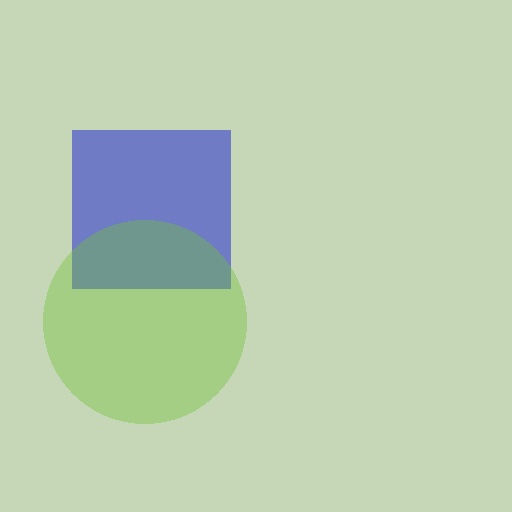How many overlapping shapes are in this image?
There are 2 overlapping shapes in the image.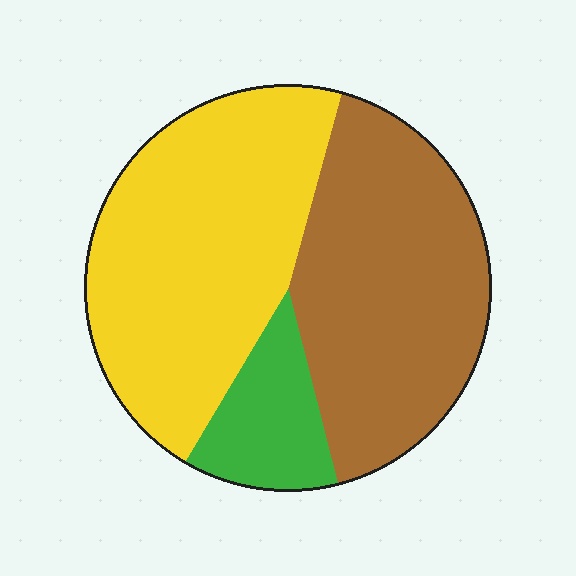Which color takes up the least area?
Green, at roughly 10%.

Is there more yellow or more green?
Yellow.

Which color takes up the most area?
Yellow, at roughly 45%.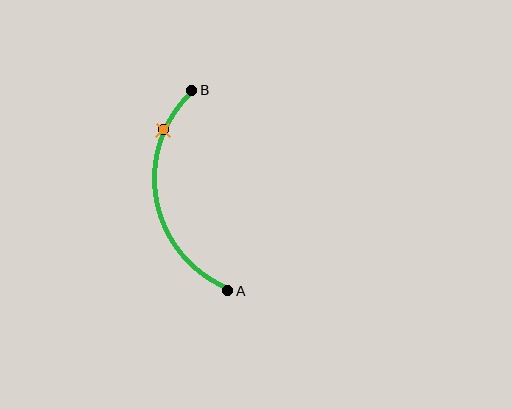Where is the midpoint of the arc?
The arc midpoint is the point on the curve farthest from the straight line joining A and B. It sits to the left of that line.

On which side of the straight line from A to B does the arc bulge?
The arc bulges to the left of the straight line connecting A and B.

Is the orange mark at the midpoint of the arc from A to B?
No. The orange mark lies on the arc but is closer to endpoint B. The arc midpoint would be at the point on the curve equidistant along the arc from both A and B.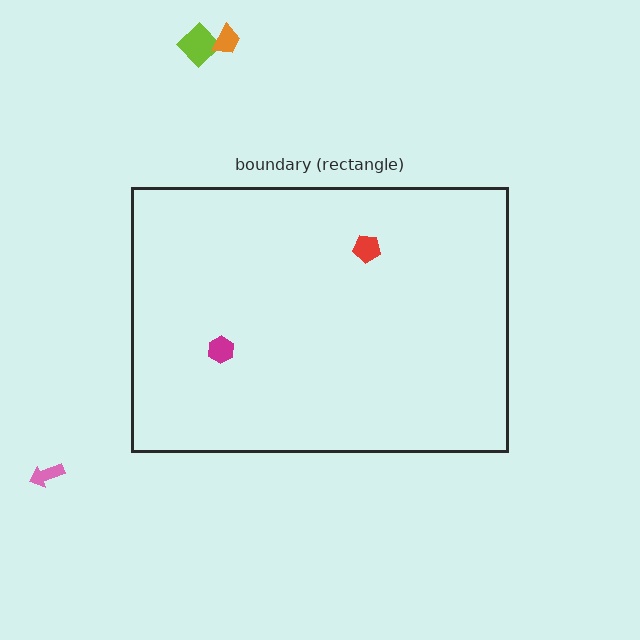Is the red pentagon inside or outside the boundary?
Inside.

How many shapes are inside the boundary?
2 inside, 3 outside.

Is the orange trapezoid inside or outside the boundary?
Outside.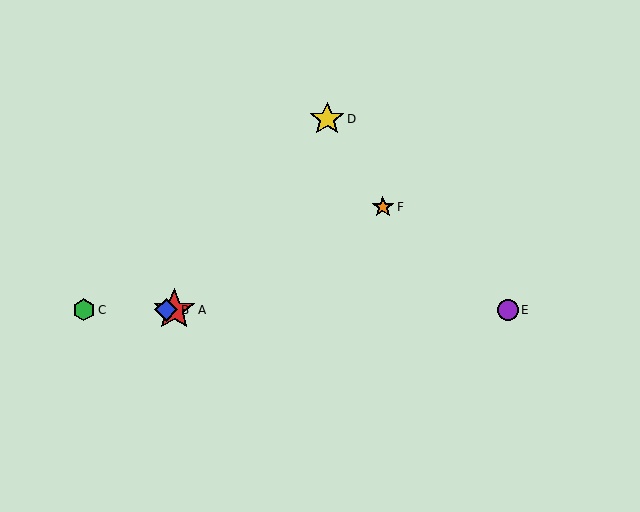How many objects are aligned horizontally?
4 objects (A, B, C, E) are aligned horizontally.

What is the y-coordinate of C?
Object C is at y≈310.